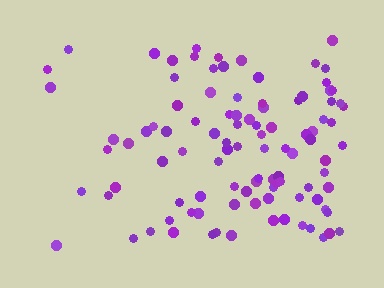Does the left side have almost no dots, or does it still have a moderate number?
Still a moderate number, just noticeably fewer than the right.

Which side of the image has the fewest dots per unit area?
The left.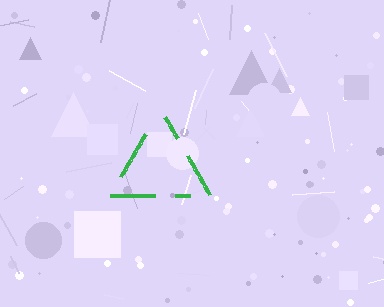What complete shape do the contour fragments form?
The contour fragments form a triangle.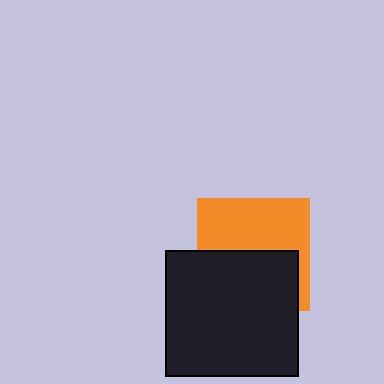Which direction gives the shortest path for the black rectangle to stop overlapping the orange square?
Moving down gives the shortest separation.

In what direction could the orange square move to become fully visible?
The orange square could move up. That would shift it out from behind the black rectangle entirely.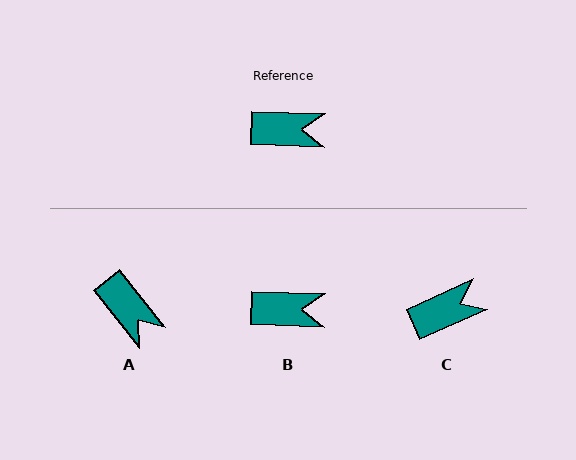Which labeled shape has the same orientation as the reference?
B.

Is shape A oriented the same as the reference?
No, it is off by about 49 degrees.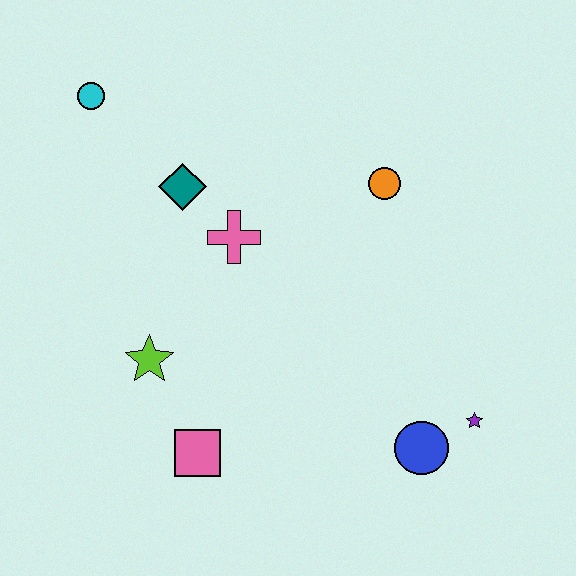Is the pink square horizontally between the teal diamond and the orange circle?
Yes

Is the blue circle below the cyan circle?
Yes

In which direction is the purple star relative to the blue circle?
The purple star is to the right of the blue circle.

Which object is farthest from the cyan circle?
The purple star is farthest from the cyan circle.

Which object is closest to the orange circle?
The pink cross is closest to the orange circle.